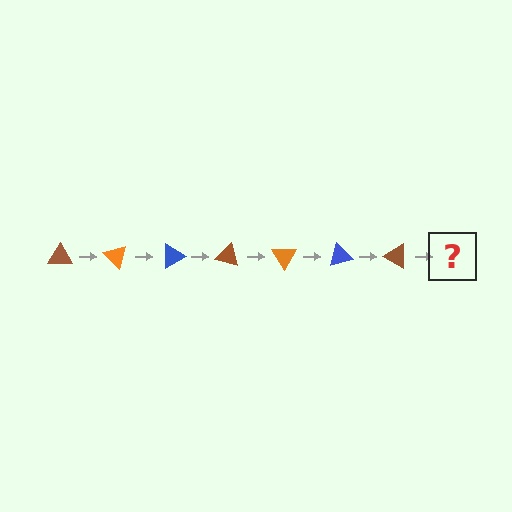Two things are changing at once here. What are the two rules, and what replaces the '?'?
The two rules are that it rotates 45 degrees each step and the color cycles through brown, orange, and blue. The '?' should be an orange triangle, rotated 315 degrees from the start.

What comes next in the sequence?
The next element should be an orange triangle, rotated 315 degrees from the start.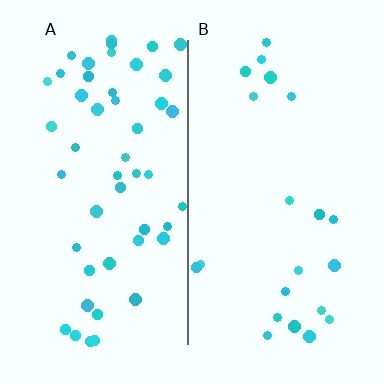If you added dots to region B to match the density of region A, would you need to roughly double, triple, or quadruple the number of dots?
Approximately double.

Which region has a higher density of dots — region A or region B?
A (the left).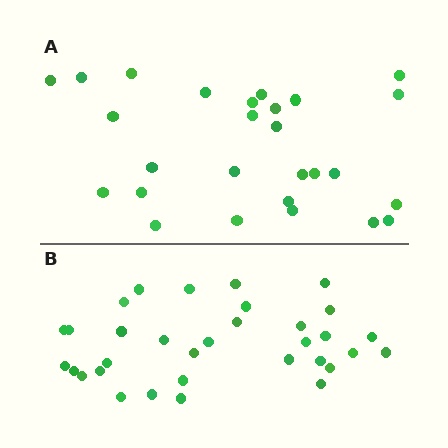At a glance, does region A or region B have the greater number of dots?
Region B (the bottom region) has more dots.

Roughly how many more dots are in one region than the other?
Region B has about 6 more dots than region A.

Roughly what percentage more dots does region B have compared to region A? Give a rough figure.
About 20% more.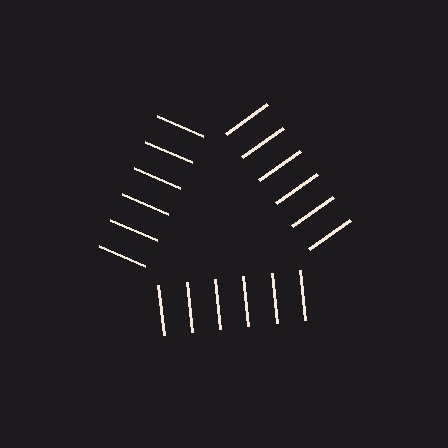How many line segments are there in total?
18 — 6 along each of the 3 edges.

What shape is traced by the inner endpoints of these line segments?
An illusory triangle — the line segments terminate on its edges but no continuous stroke is drawn.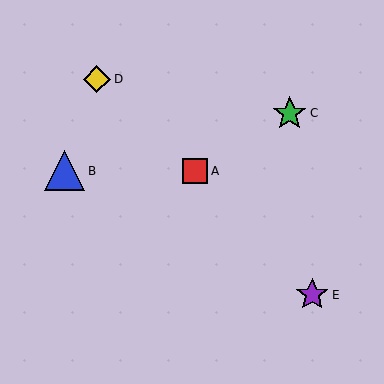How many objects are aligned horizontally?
2 objects (A, B) are aligned horizontally.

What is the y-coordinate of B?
Object B is at y≈171.